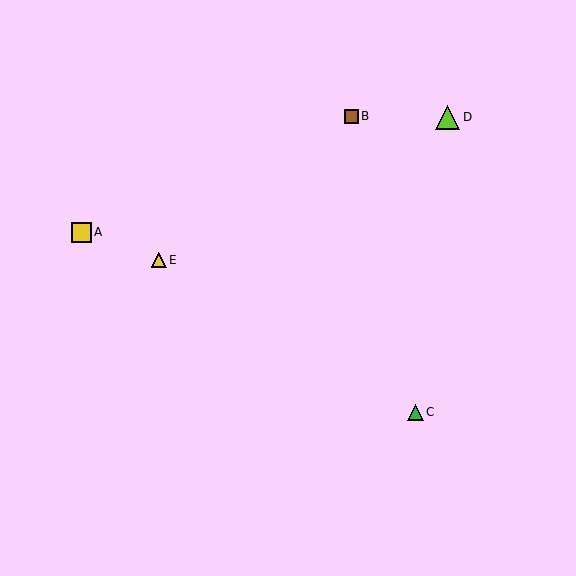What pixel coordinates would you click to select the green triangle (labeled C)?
Click at (416, 413) to select the green triangle C.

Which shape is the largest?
The lime triangle (labeled D) is the largest.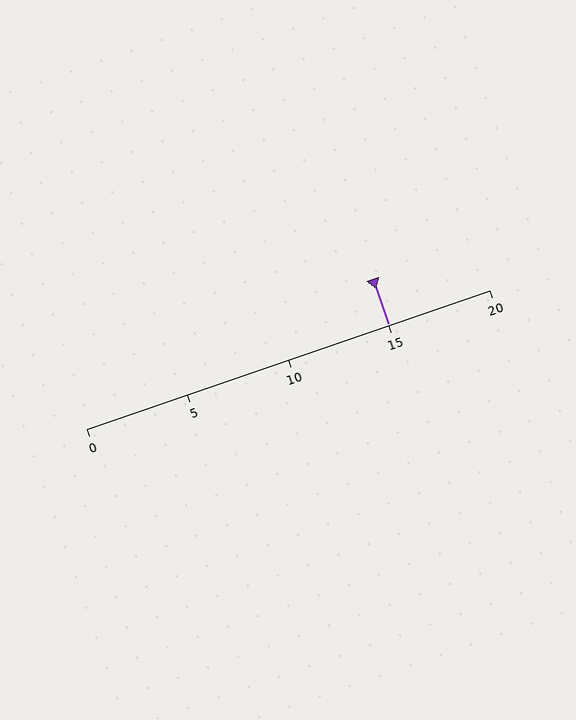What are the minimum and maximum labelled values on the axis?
The axis runs from 0 to 20.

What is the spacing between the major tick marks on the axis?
The major ticks are spaced 5 apart.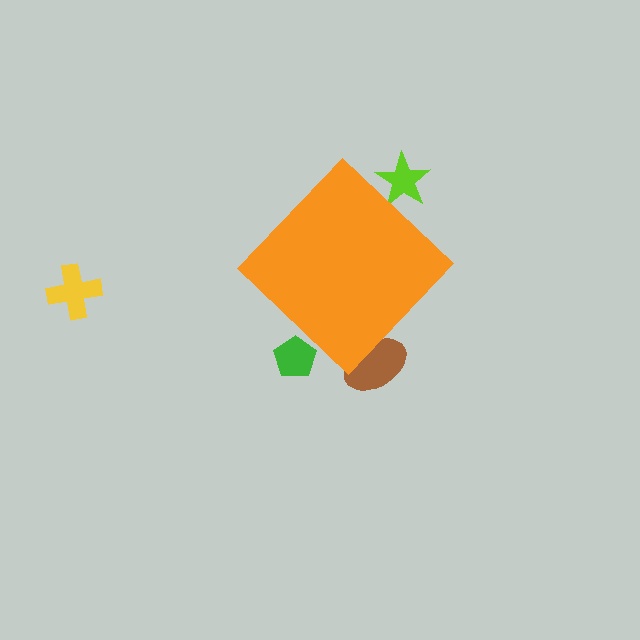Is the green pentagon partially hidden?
Yes, the green pentagon is partially hidden behind the orange diamond.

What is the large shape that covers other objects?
An orange diamond.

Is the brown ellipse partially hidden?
Yes, the brown ellipse is partially hidden behind the orange diamond.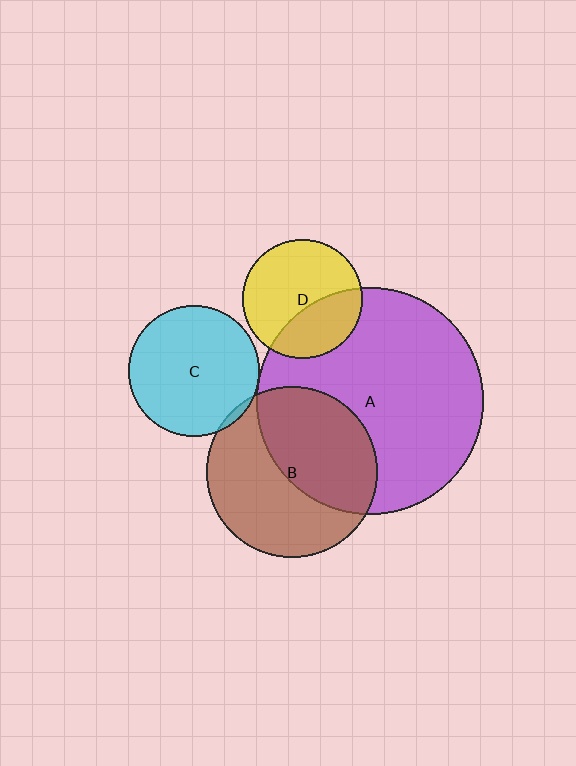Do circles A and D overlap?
Yes.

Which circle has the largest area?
Circle A (purple).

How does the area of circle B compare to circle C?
Approximately 1.7 times.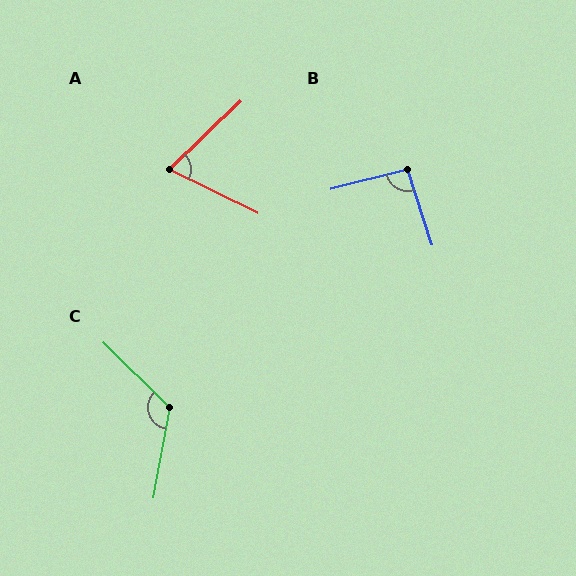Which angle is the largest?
C, at approximately 124 degrees.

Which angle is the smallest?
A, at approximately 70 degrees.